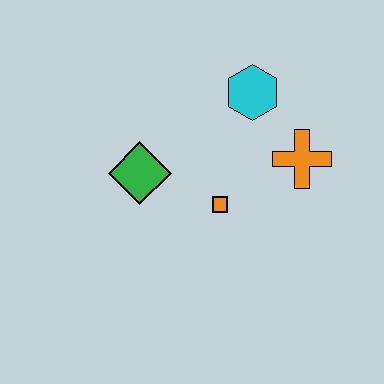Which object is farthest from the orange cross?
The green diamond is farthest from the orange cross.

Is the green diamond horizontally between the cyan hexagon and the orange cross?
No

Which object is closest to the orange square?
The green diamond is closest to the orange square.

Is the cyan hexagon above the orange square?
Yes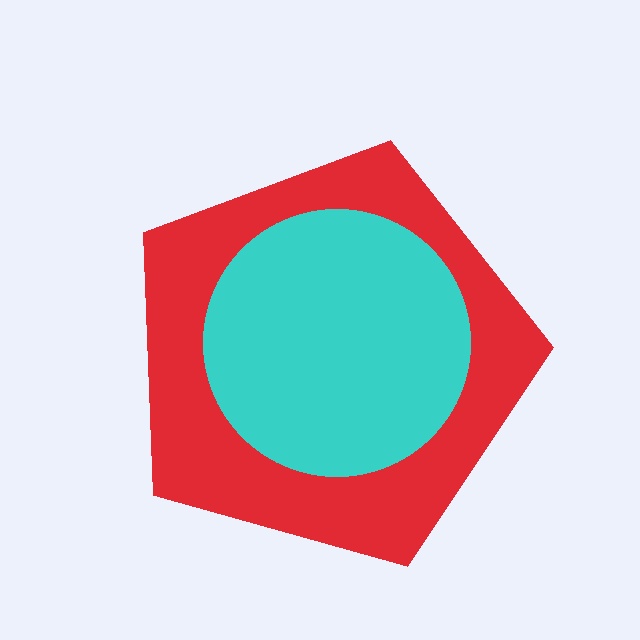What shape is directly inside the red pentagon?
The cyan circle.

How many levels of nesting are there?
2.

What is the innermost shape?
The cyan circle.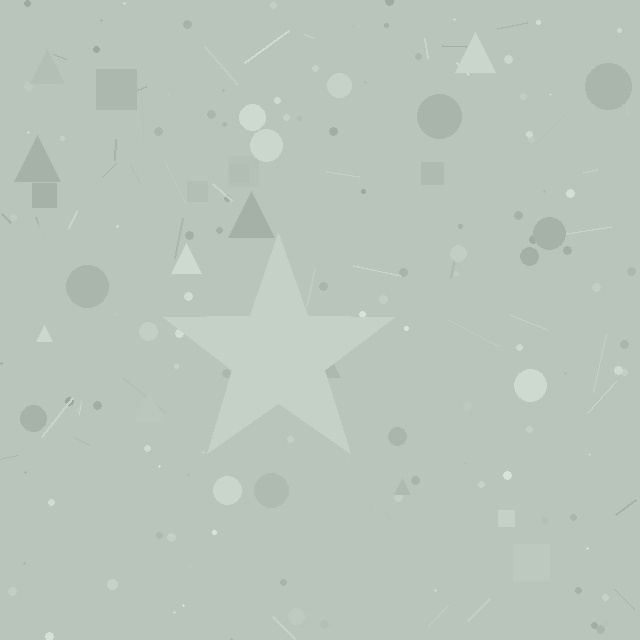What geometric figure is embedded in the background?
A star is embedded in the background.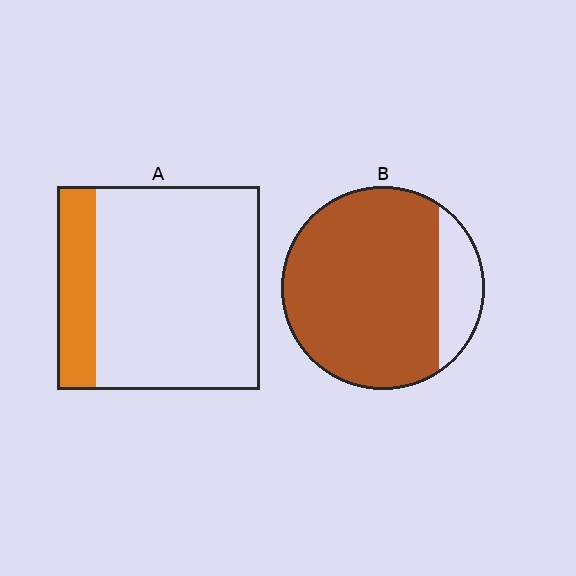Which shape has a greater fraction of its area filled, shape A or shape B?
Shape B.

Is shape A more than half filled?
No.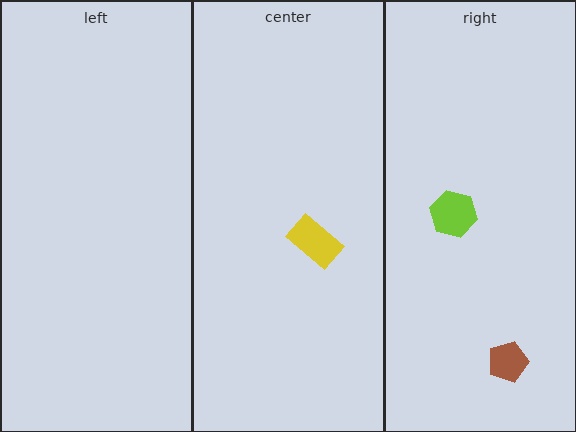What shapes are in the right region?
The brown pentagon, the lime hexagon.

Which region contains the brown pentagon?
The right region.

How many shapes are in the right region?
2.